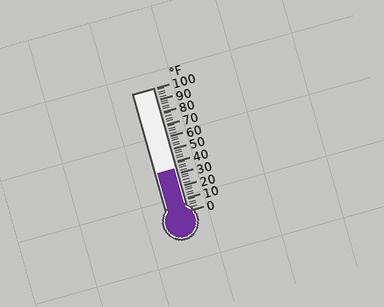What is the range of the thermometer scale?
The thermometer scale ranges from 0°F to 100°F.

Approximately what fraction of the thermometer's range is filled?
The thermometer is filled to approximately 35% of its range.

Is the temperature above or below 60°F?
The temperature is below 60°F.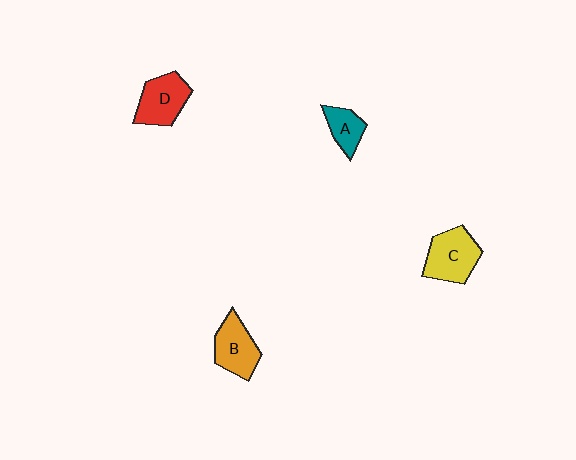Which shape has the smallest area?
Shape A (teal).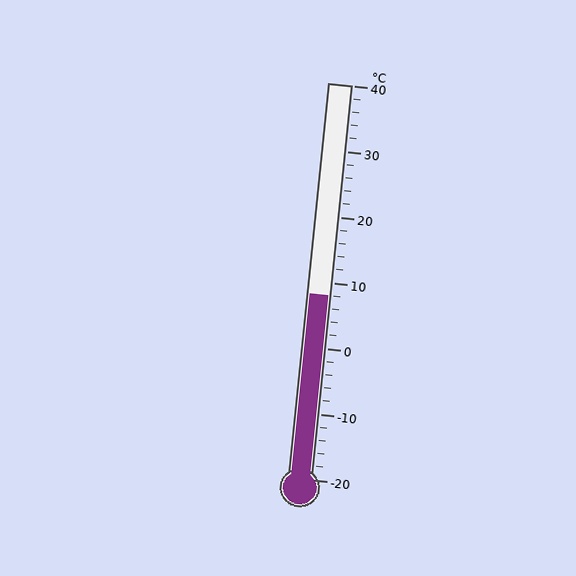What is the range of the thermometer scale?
The thermometer scale ranges from -20°C to 40°C.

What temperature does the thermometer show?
The thermometer shows approximately 8°C.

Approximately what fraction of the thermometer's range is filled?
The thermometer is filled to approximately 45% of its range.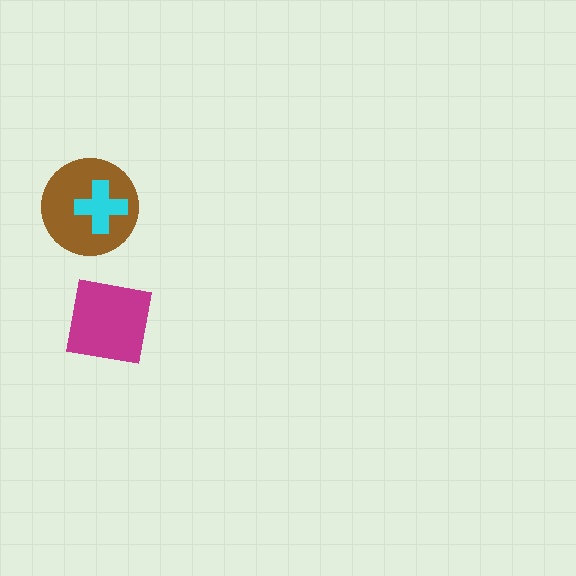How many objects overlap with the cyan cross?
1 object overlaps with the cyan cross.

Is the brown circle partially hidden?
Yes, it is partially covered by another shape.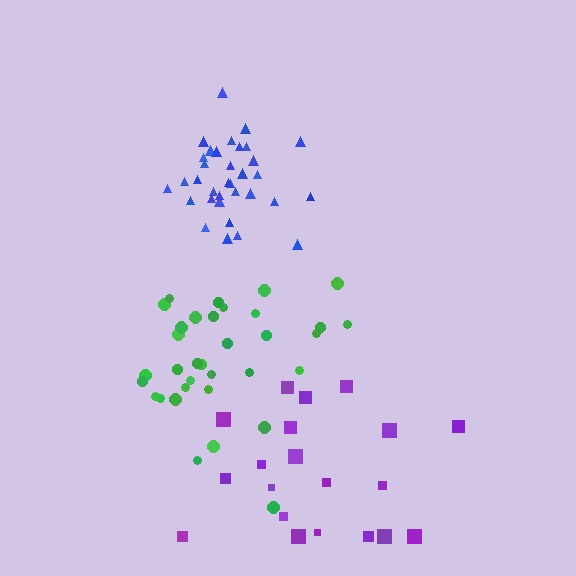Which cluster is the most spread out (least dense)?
Purple.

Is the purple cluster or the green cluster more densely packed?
Green.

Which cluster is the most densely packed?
Blue.